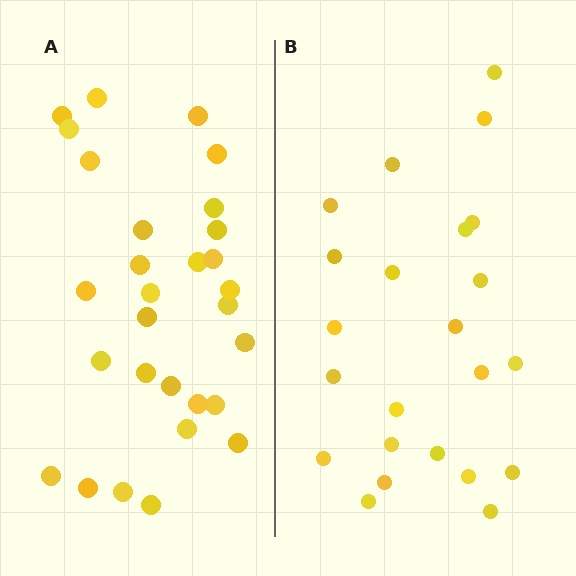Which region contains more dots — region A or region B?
Region A (the left region) has more dots.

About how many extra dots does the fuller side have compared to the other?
Region A has about 6 more dots than region B.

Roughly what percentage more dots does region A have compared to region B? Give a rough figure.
About 25% more.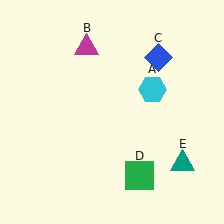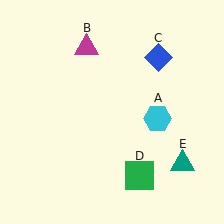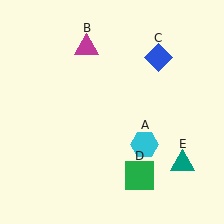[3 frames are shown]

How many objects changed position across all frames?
1 object changed position: cyan hexagon (object A).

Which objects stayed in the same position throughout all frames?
Magenta triangle (object B) and blue diamond (object C) and green square (object D) and teal triangle (object E) remained stationary.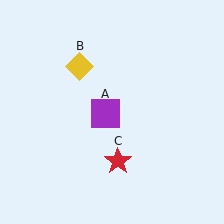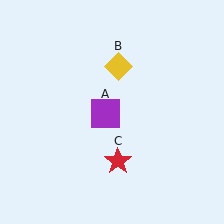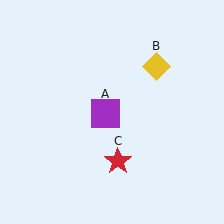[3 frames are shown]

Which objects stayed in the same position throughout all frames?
Purple square (object A) and red star (object C) remained stationary.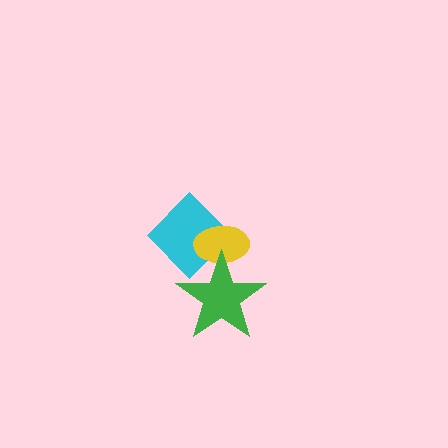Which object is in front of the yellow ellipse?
The green star is in front of the yellow ellipse.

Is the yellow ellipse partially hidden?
Yes, it is partially covered by another shape.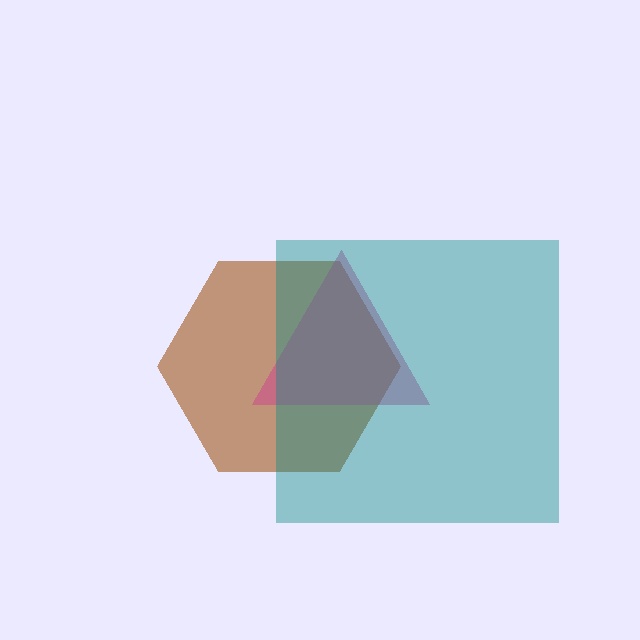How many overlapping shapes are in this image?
There are 3 overlapping shapes in the image.